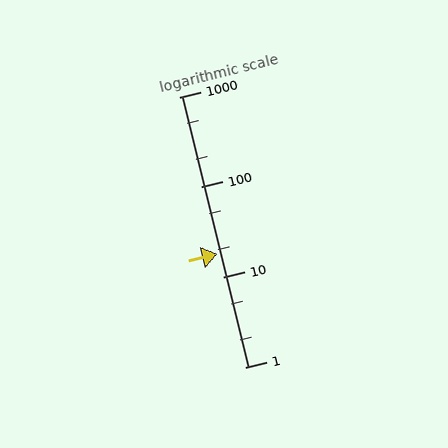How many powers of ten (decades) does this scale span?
The scale spans 3 decades, from 1 to 1000.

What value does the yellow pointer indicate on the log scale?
The pointer indicates approximately 18.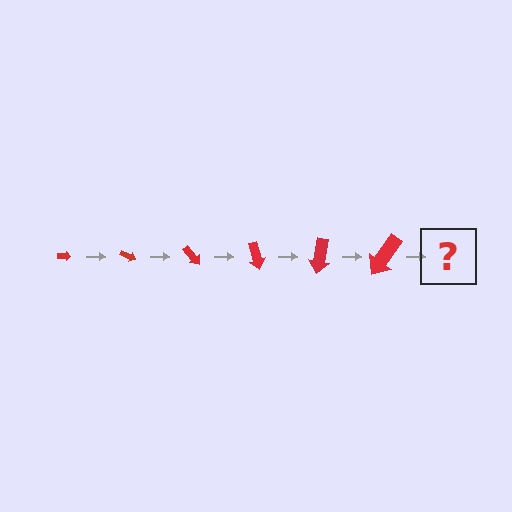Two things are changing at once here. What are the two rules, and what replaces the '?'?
The two rules are that the arrow grows larger each step and it rotates 25 degrees each step. The '?' should be an arrow, larger than the previous one and rotated 150 degrees from the start.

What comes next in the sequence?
The next element should be an arrow, larger than the previous one and rotated 150 degrees from the start.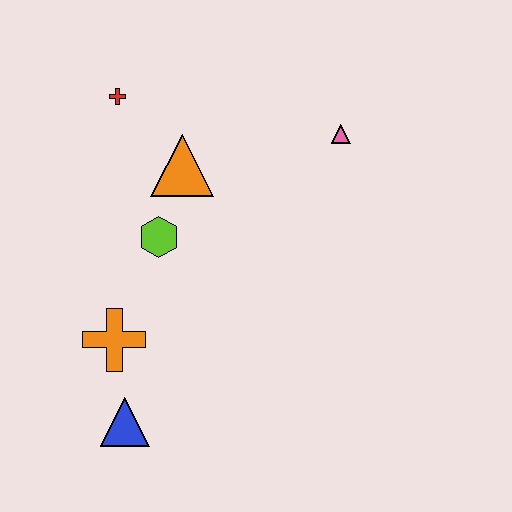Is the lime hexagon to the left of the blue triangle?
No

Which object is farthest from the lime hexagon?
The pink triangle is farthest from the lime hexagon.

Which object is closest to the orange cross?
The blue triangle is closest to the orange cross.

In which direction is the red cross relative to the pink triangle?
The red cross is to the left of the pink triangle.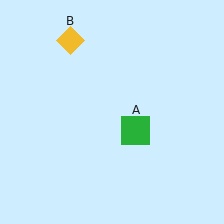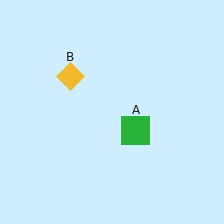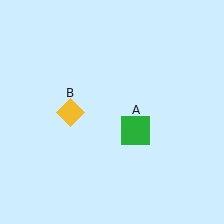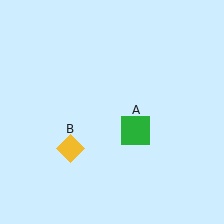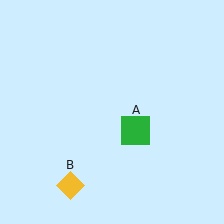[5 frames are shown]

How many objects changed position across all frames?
1 object changed position: yellow diamond (object B).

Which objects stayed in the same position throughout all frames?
Green square (object A) remained stationary.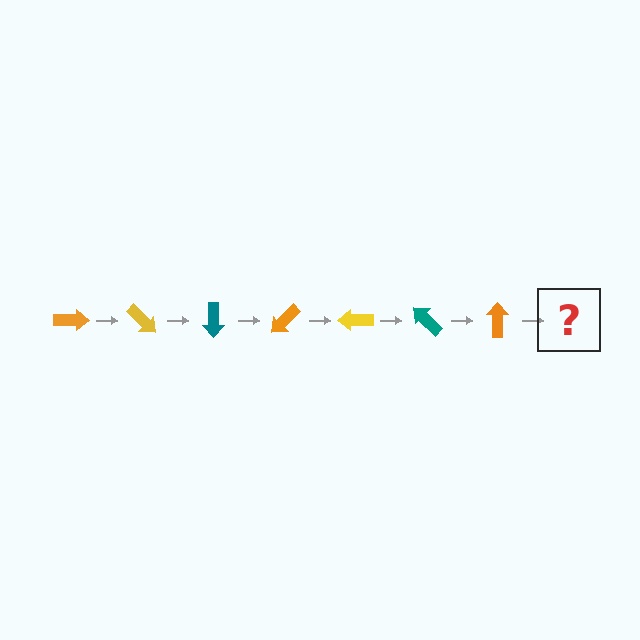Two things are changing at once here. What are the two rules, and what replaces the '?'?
The two rules are that it rotates 45 degrees each step and the color cycles through orange, yellow, and teal. The '?' should be a yellow arrow, rotated 315 degrees from the start.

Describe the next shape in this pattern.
It should be a yellow arrow, rotated 315 degrees from the start.